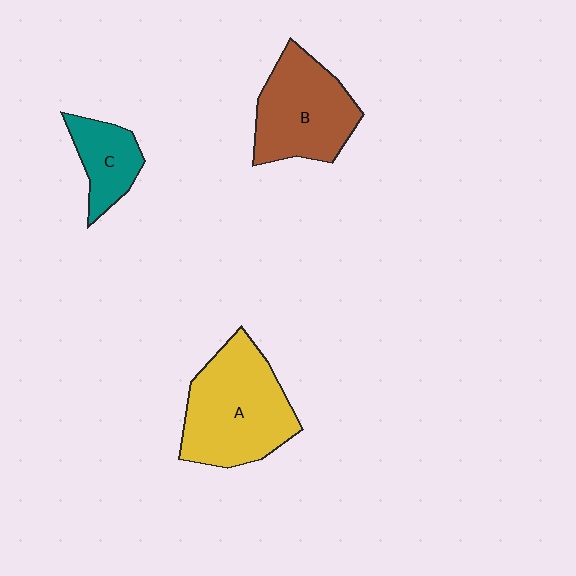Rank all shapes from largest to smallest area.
From largest to smallest: A (yellow), B (brown), C (teal).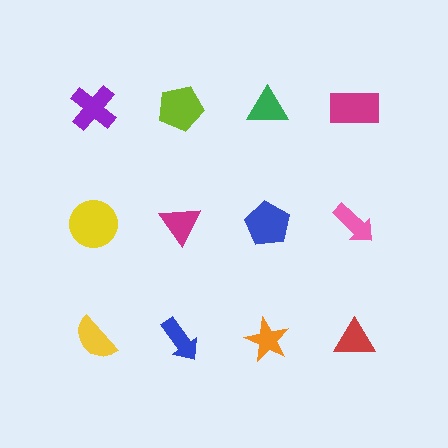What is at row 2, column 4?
A pink arrow.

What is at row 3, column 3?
An orange star.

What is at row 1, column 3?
A green triangle.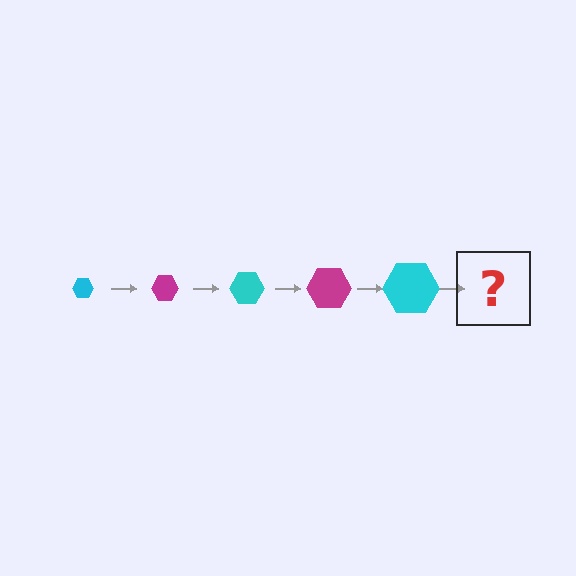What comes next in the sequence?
The next element should be a magenta hexagon, larger than the previous one.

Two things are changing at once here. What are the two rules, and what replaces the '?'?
The two rules are that the hexagon grows larger each step and the color cycles through cyan and magenta. The '?' should be a magenta hexagon, larger than the previous one.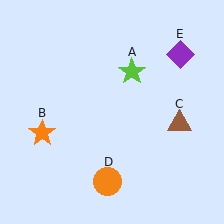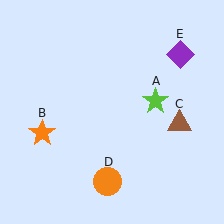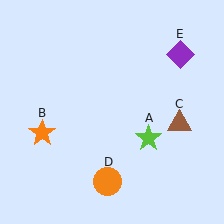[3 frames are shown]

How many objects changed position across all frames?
1 object changed position: lime star (object A).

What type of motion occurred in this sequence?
The lime star (object A) rotated clockwise around the center of the scene.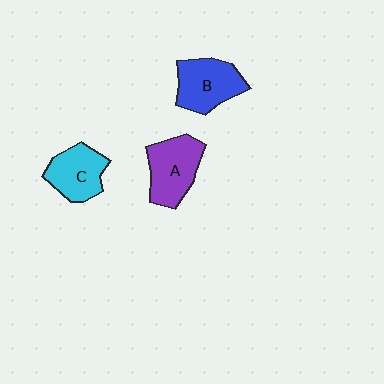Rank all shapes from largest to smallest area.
From largest to smallest: A (purple), B (blue), C (cyan).